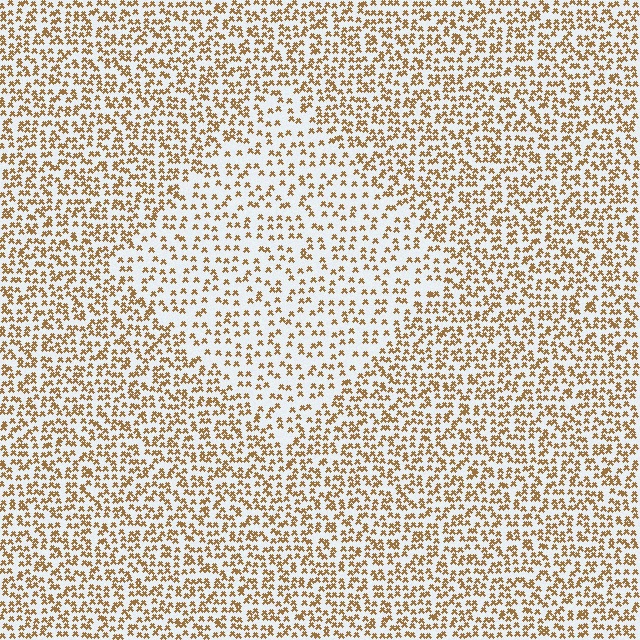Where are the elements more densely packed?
The elements are more densely packed outside the diamond boundary.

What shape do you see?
I see a diamond.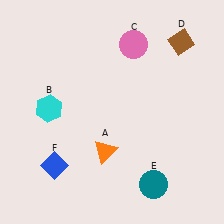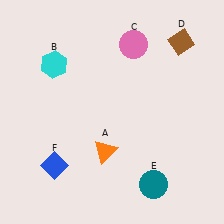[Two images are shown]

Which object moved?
The cyan hexagon (B) moved up.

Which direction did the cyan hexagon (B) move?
The cyan hexagon (B) moved up.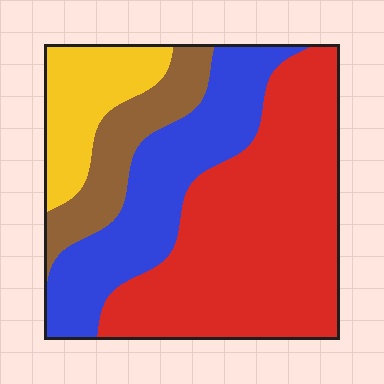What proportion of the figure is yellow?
Yellow covers about 15% of the figure.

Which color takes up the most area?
Red, at roughly 50%.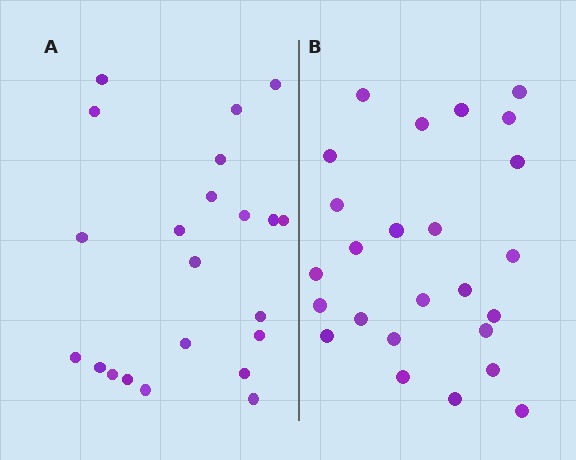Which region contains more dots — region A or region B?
Region B (the right region) has more dots.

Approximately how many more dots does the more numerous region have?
Region B has just a few more — roughly 2 or 3 more dots than region A.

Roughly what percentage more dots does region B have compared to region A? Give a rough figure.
About 15% more.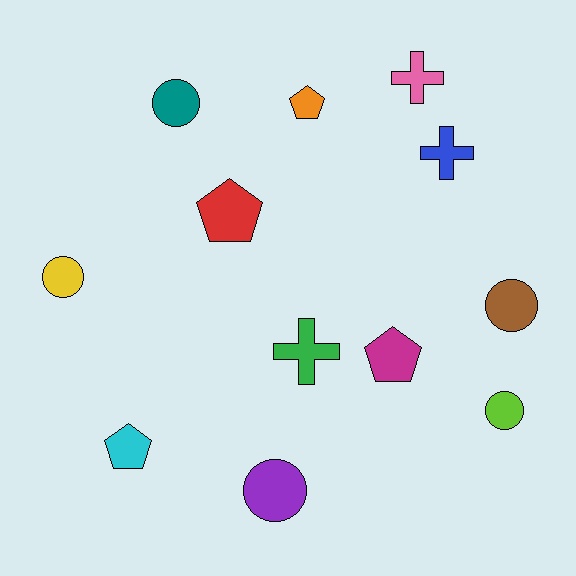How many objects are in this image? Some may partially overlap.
There are 12 objects.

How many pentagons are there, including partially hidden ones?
There are 4 pentagons.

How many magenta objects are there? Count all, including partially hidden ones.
There is 1 magenta object.